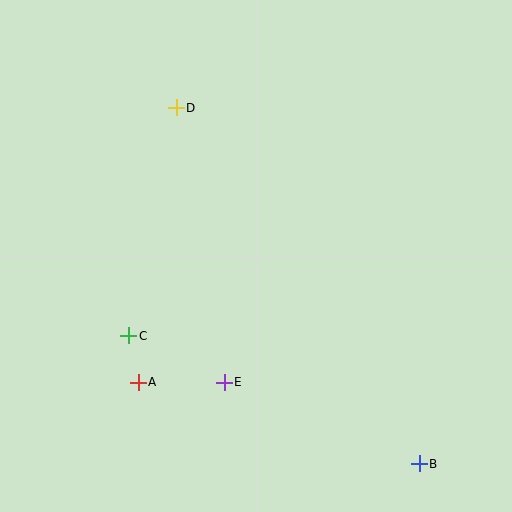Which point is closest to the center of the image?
Point E at (224, 382) is closest to the center.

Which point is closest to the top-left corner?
Point D is closest to the top-left corner.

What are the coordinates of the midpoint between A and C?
The midpoint between A and C is at (134, 359).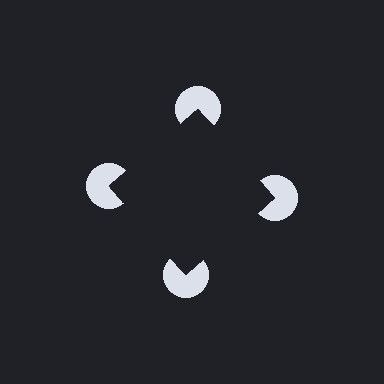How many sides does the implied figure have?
4 sides.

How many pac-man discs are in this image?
There are 4 — one at each vertex of the illusory square.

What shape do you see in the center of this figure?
An illusory square — its edges are inferred from the aligned wedge cuts in the pac-man discs, not physically drawn.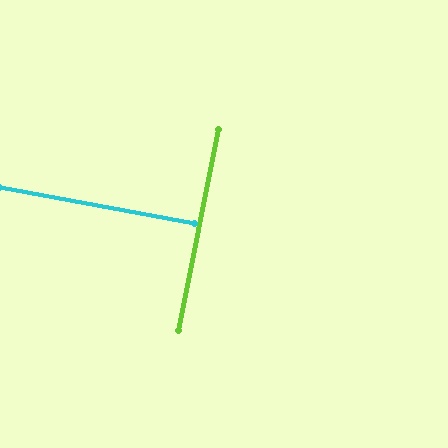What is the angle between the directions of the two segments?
Approximately 89 degrees.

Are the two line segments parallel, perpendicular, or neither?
Perpendicular — they meet at approximately 89°.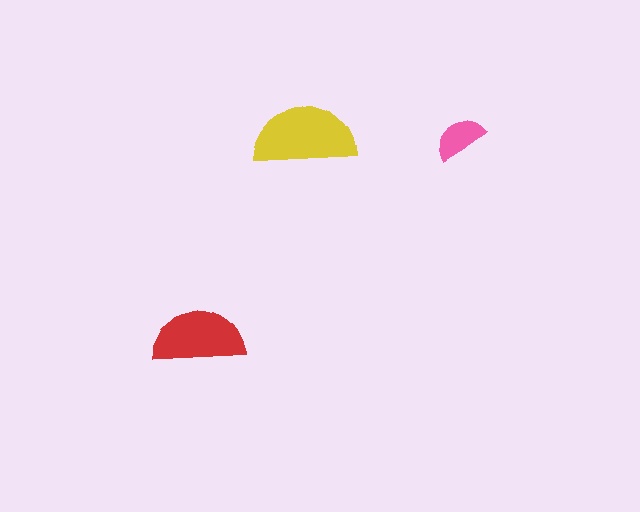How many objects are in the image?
There are 3 objects in the image.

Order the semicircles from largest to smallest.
the yellow one, the red one, the pink one.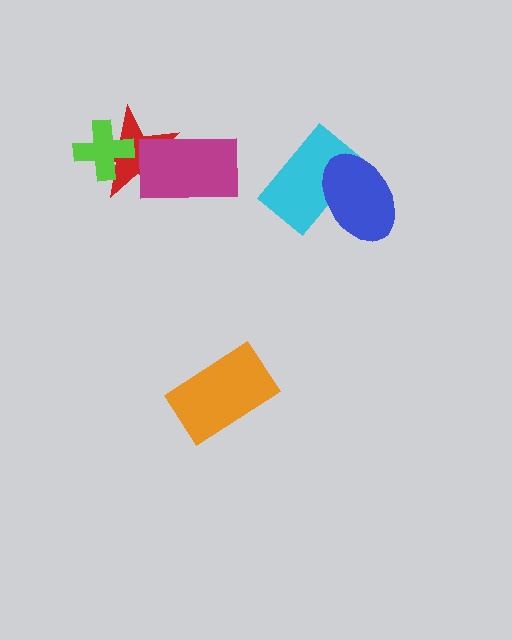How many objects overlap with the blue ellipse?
1 object overlaps with the blue ellipse.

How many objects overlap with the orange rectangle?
0 objects overlap with the orange rectangle.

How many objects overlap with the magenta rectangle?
1 object overlaps with the magenta rectangle.